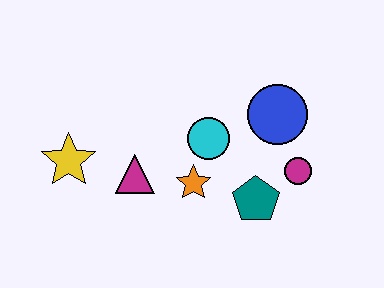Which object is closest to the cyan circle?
The orange star is closest to the cyan circle.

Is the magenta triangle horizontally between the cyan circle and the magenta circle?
No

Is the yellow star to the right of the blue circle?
No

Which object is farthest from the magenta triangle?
The magenta circle is farthest from the magenta triangle.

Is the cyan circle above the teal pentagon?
Yes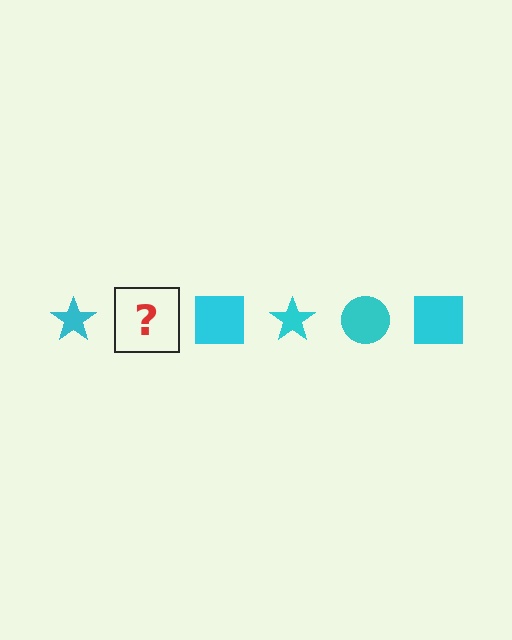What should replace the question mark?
The question mark should be replaced with a cyan circle.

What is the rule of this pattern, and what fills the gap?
The rule is that the pattern cycles through star, circle, square shapes in cyan. The gap should be filled with a cyan circle.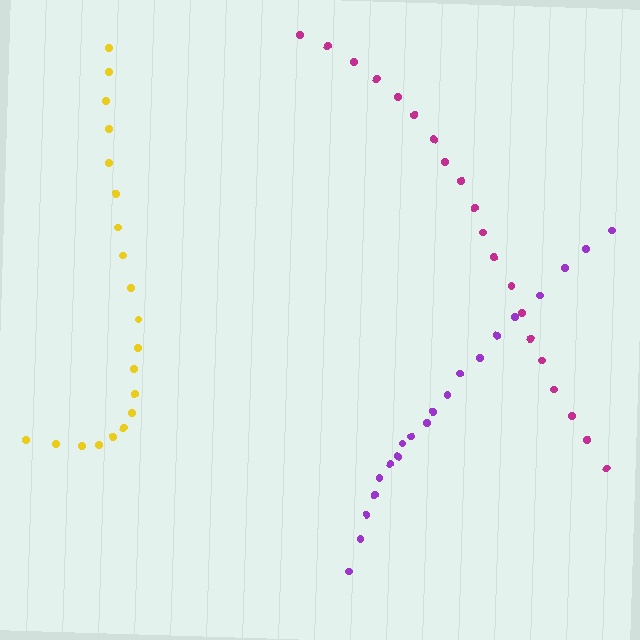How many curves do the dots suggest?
There are 3 distinct paths.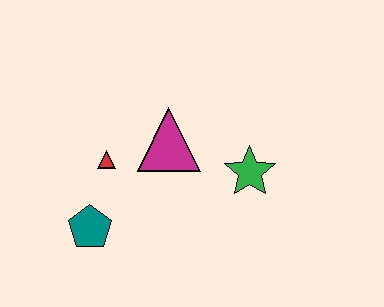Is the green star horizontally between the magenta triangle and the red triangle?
No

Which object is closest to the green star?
The magenta triangle is closest to the green star.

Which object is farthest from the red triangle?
The green star is farthest from the red triangle.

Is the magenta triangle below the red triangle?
No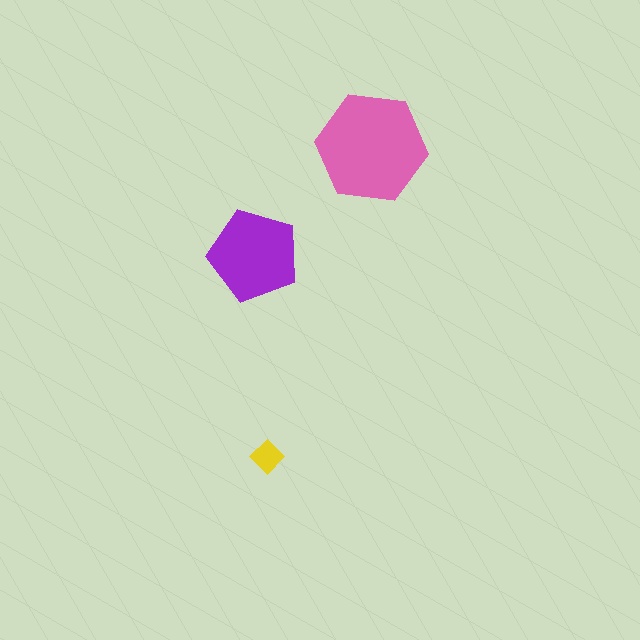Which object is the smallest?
The yellow diamond.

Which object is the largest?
The pink hexagon.